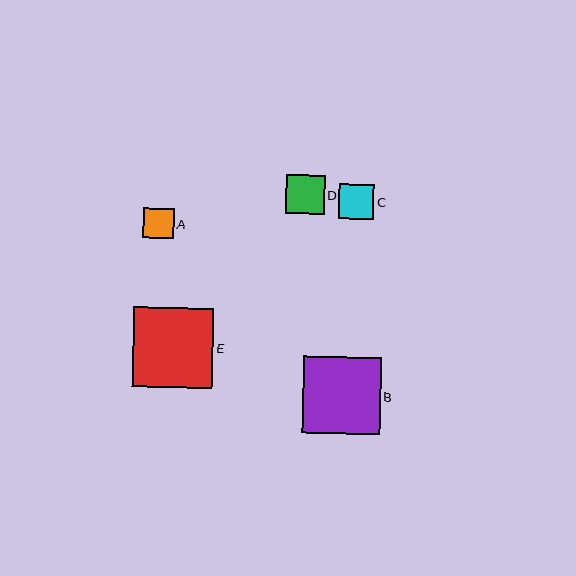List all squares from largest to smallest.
From largest to smallest: E, B, D, C, A.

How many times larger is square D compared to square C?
Square D is approximately 1.1 times the size of square C.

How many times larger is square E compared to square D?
Square E is approximately 2.1 times the size of square D.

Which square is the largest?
Square E is the largest with a size of approximately 80 pixels.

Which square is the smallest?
Square A is the smallest with a size of approximately 30 pixels.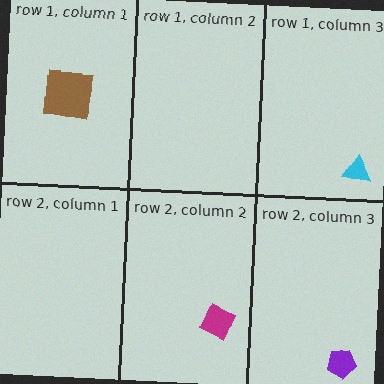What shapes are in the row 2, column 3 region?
The purple pentagon.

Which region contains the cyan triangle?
The row 1, column 3 region.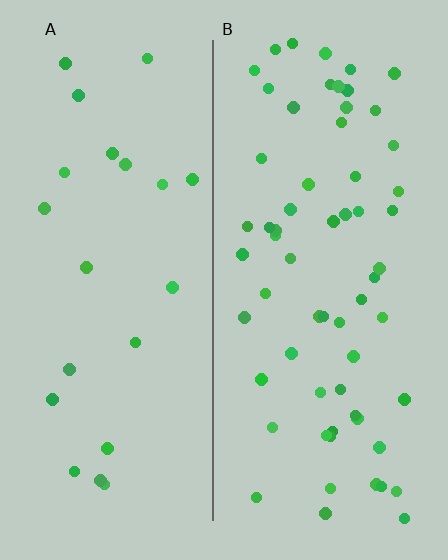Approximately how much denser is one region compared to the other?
Approximately 2.9× — region B over region A.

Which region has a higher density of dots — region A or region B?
B (the right).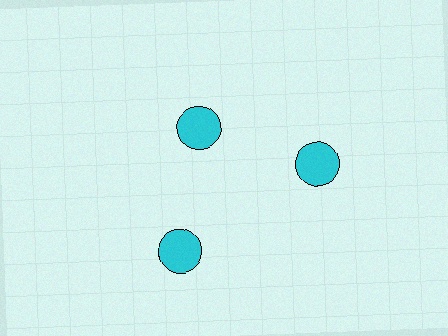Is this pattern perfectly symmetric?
No. The 3 cyan circles are arranged in a ring, but one element near the 11 o'clock position is pulled inward toward the center, breaking the 3-fold rotational symmetry.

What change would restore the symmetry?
The symmetry would be restored by moving it outward, back onto the ring so that all 3 circles sit at equal angles and equal distance from the center.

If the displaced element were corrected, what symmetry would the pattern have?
It would have 3-fold rotational symmetry — the pattern would map onto itself every 120 degrees.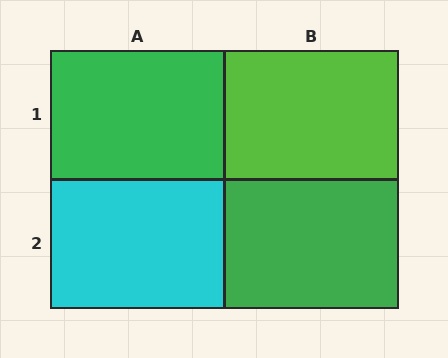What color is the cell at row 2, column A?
Cyan.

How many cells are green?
2 cells are green.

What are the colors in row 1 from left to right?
Green, lime.